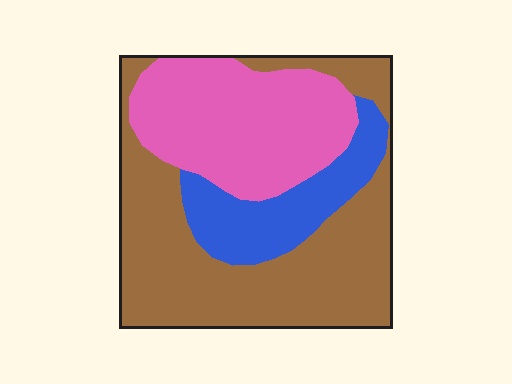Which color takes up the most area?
Brown, at roughly 50%.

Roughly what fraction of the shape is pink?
Pink takes up about one third (1/3) of the shape.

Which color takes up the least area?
Blue, at roughly 15%.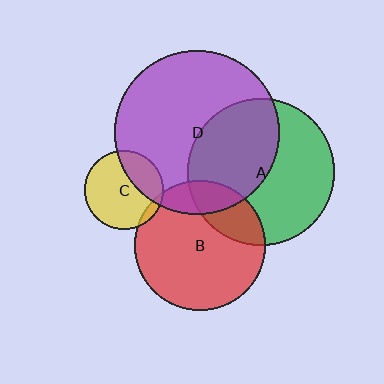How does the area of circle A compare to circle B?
Approximately 1.3 times.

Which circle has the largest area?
Circle D (purple).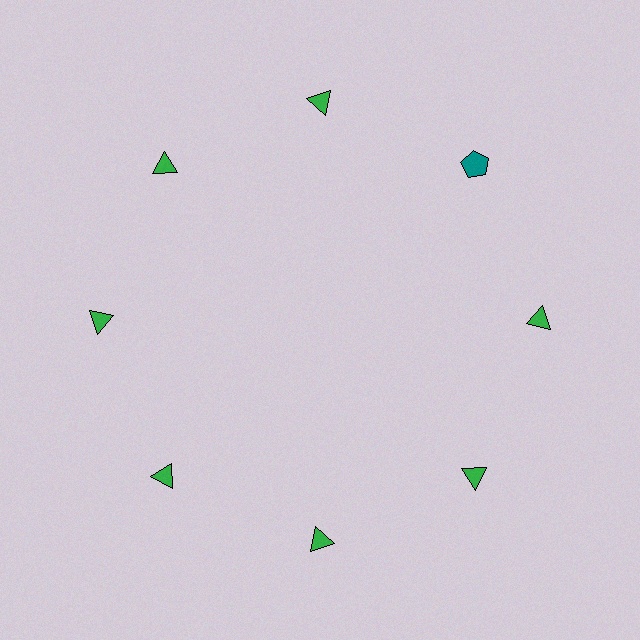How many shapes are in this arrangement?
There are 8 shapes arranged in a ring pattern.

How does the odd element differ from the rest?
It differs in both color (teal instead of green) and shape (pentagon instead of triangle).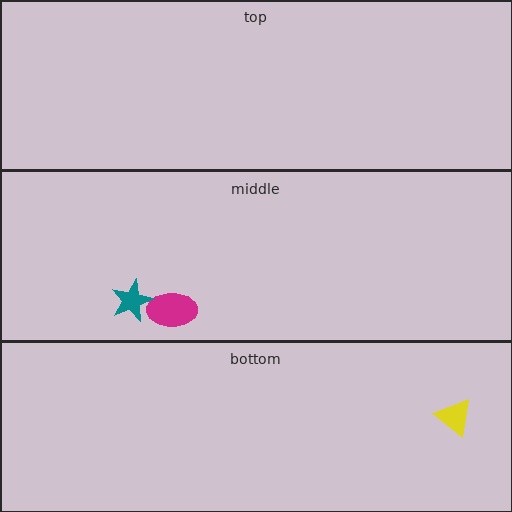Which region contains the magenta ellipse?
The middle region.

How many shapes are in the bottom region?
1.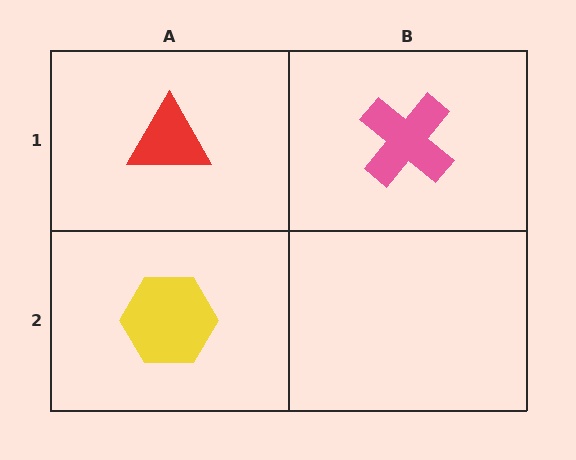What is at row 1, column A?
A red triangle.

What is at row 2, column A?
A yellow hexagon.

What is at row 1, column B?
A pink cross.